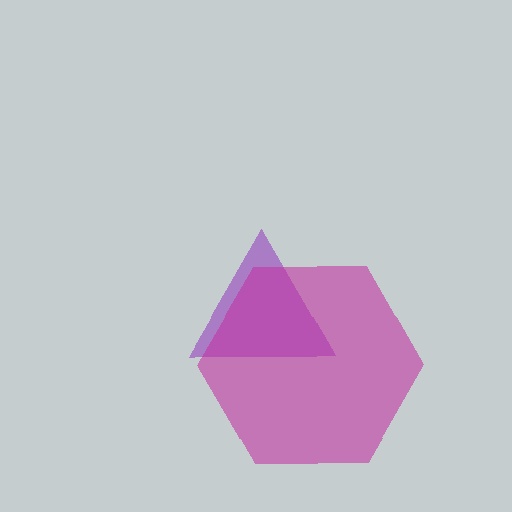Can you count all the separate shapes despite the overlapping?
Yes, there are 2 separate shapes.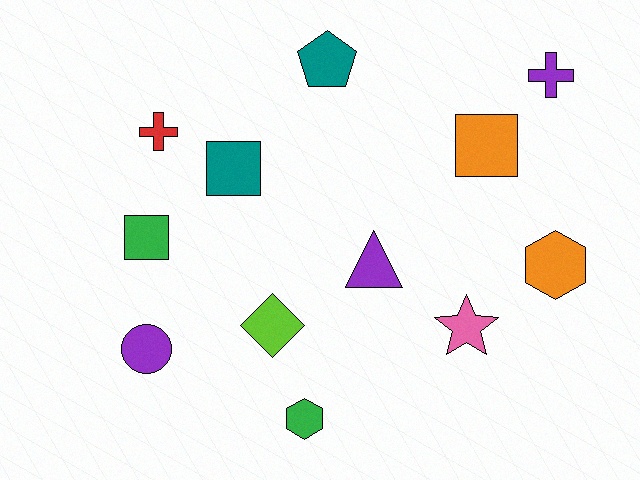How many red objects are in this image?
There is 1 red object.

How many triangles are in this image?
There is 1 triangle.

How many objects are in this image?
There are 12 objects.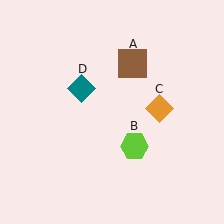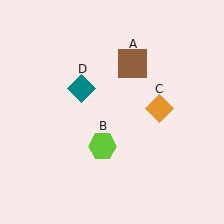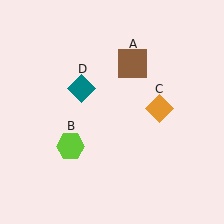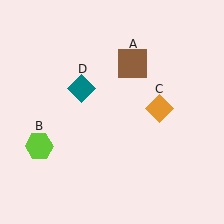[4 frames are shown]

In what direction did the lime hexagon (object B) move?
The lime hexagon (object B) moved left.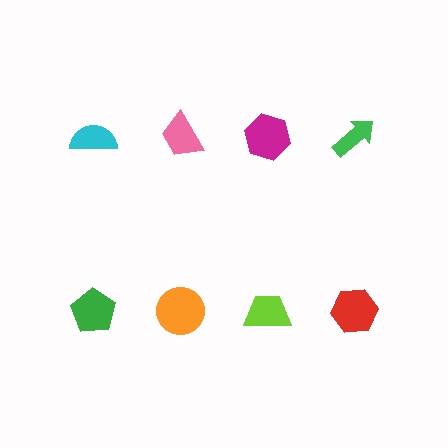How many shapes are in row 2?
4 shapes.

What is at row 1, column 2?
A pink trapezoid.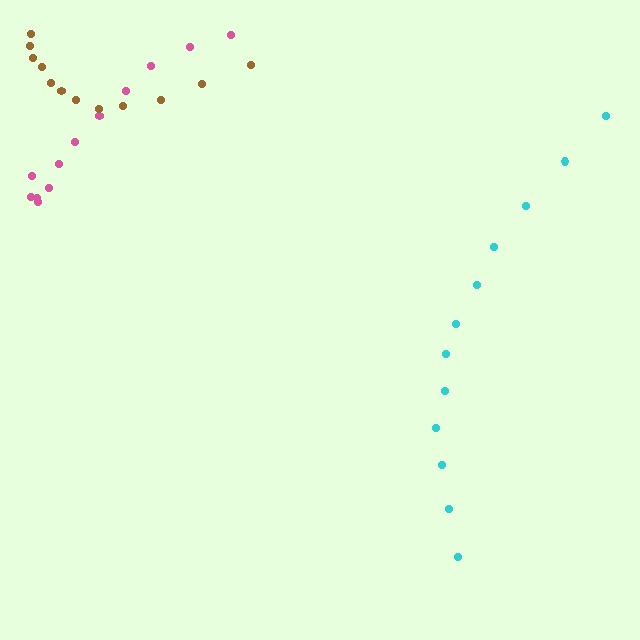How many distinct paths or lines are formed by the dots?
There are 3 distinct paths.